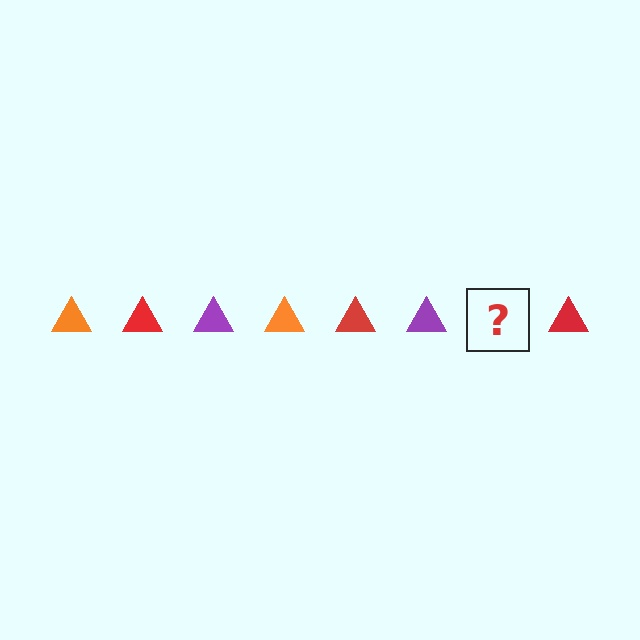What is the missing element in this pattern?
The missing element is an orange triangle.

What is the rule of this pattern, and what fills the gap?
The rule is that the pattern cycles through orange, red, purple triangles. The gap should be filled with an orange triangle.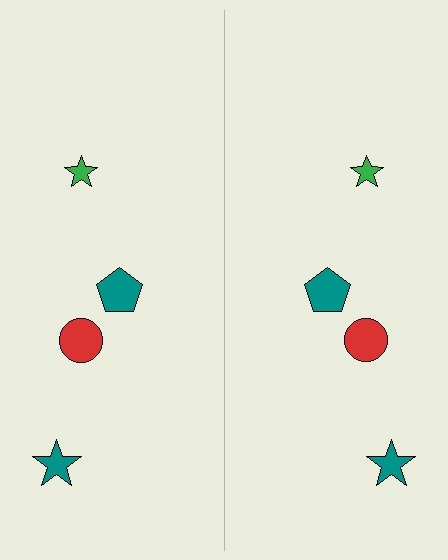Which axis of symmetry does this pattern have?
The pattern has a vertical axis of symmetry running through the center of the image.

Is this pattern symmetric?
Yes, this pattern has bilateral (reflection) symmetry.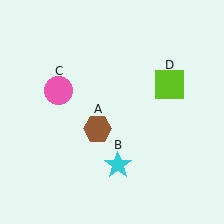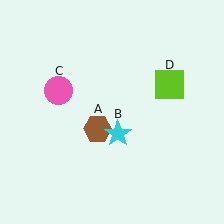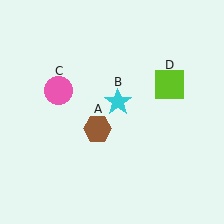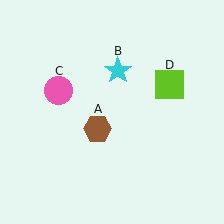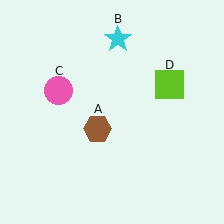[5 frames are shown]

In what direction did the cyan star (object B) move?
The cyan star (object B) moved up.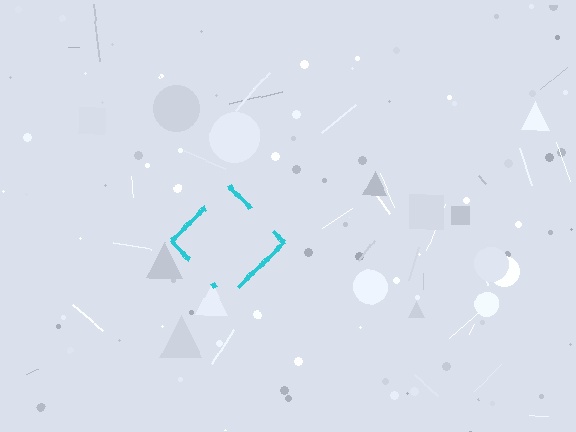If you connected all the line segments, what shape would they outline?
They would outline a diamond.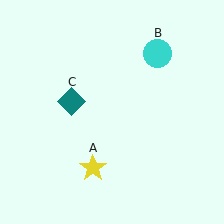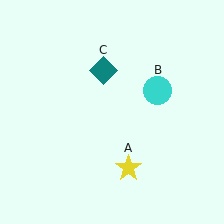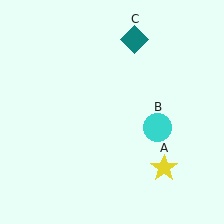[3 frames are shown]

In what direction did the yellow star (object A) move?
The yellow star (object A) moved right.